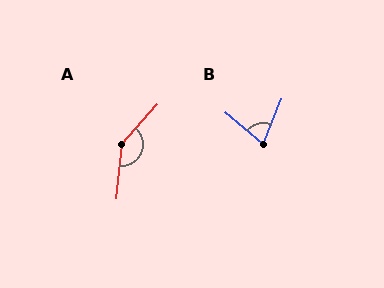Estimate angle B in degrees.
Approximately 72 degrees.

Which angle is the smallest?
B, at approximately 72 degrees.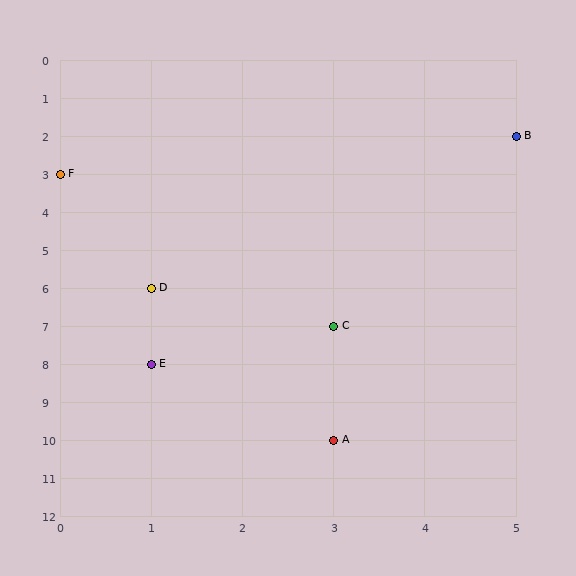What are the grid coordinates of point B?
Point B is at grid coordinates (5, 2).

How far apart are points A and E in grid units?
Points A and E are 2 columns and 2 rows apart (about 2.8 grid units diagonally).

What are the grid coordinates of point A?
Point A is at grid coordinates (3, 10).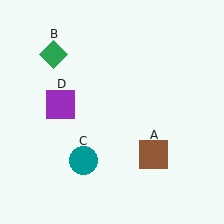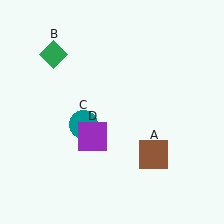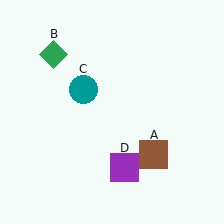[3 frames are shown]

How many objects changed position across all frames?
2 objects changed position: teal circle (object C), purple square (object D).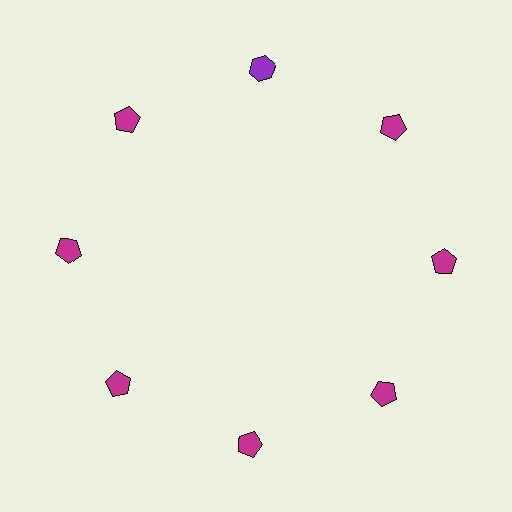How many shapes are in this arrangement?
There are 8 shapes arranged in a ring pattern.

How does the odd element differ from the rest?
It differs in both color (purple instead of magenta) and shape (hexagon instead of pentagon).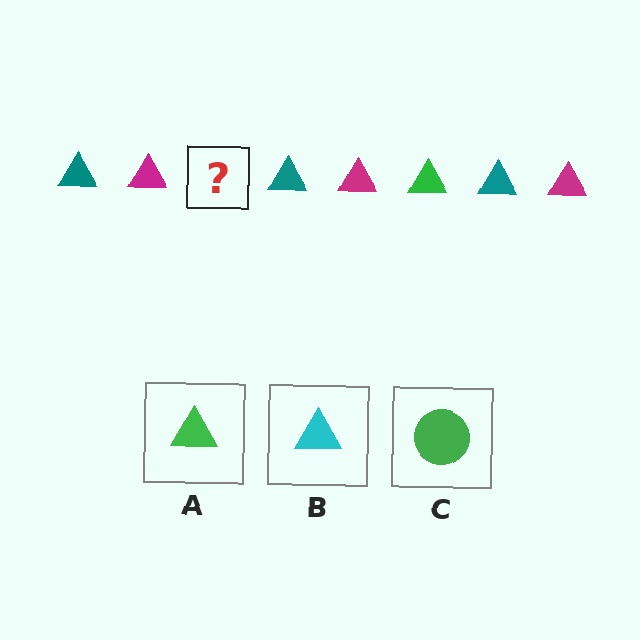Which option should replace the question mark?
Option A.